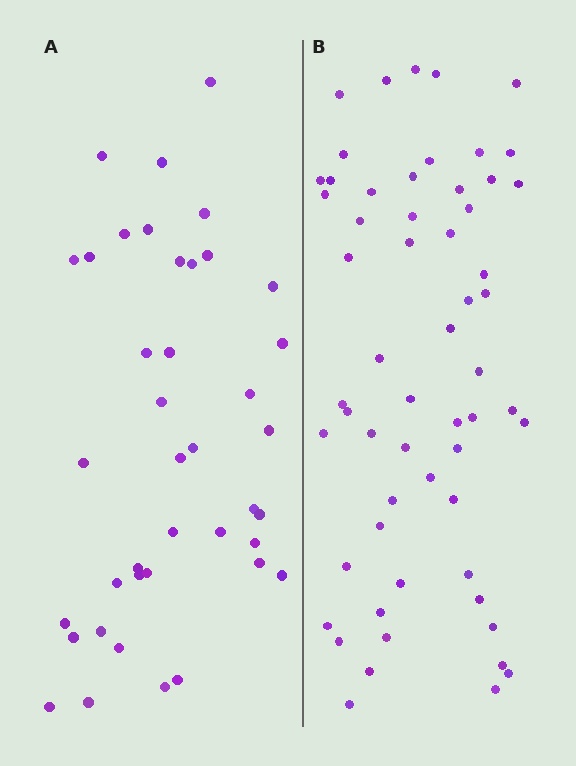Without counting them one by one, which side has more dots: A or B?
Region B (the right region) has more dots.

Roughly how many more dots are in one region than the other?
Region B has approximately 20 more dots than region A.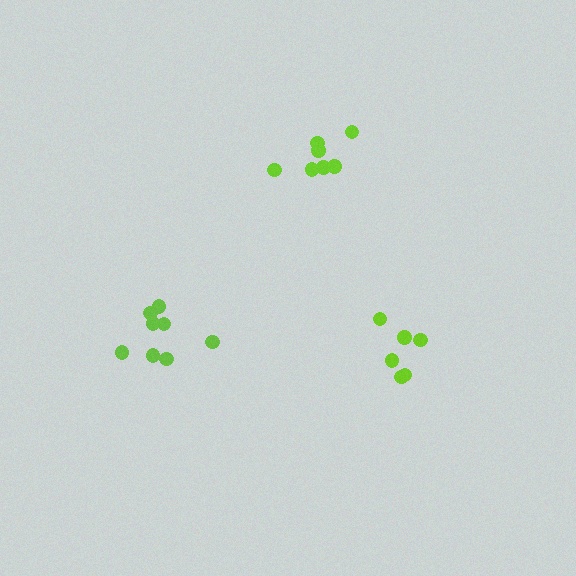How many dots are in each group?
Group 1: 8 dots, Group 2: 7 dots, Group 3: 6 dots (21 total).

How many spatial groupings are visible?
There are 3 spatial groupings.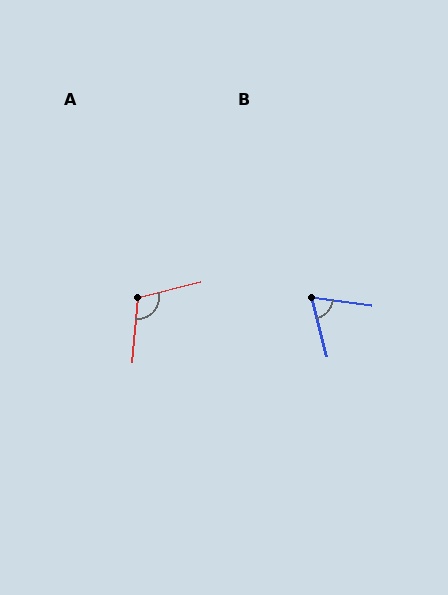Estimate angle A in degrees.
Approximately 108 degrees.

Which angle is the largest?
A, at approximately 108 degrees.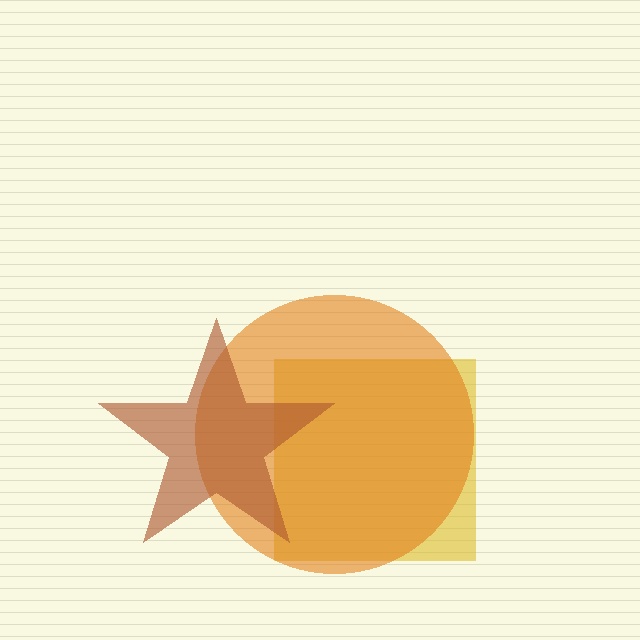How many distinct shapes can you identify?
There are 3 distinct shapes: a yellow square, an orange circle, a brown star.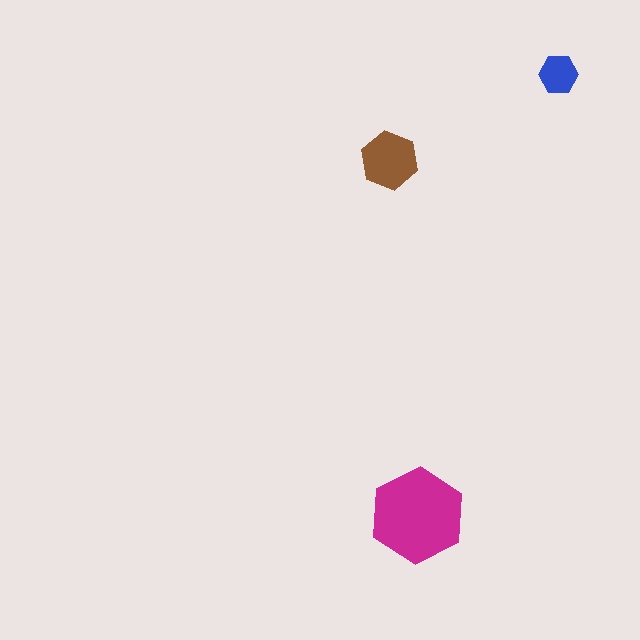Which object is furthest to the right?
The blue hexagon is rightmost.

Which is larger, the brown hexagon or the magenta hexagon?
The magenta one.